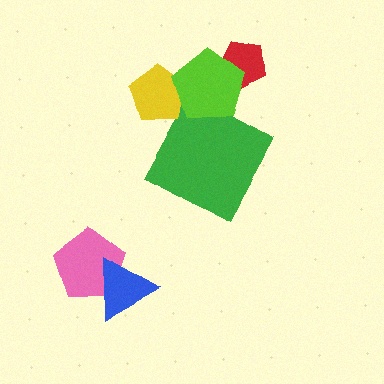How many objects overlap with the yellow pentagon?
1 object overlaps with the yellow pentagon.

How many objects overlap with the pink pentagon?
1 object overlaps with the pink pentagon.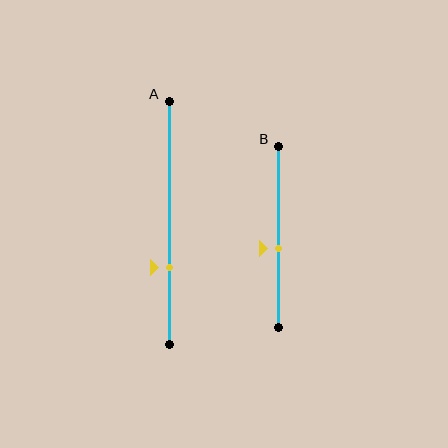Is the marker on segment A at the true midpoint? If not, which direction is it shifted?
No, the marker on segment A is shifted downward by about 18% of the segment length.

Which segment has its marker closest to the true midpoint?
Segment B has its marker closest to the true midpoint.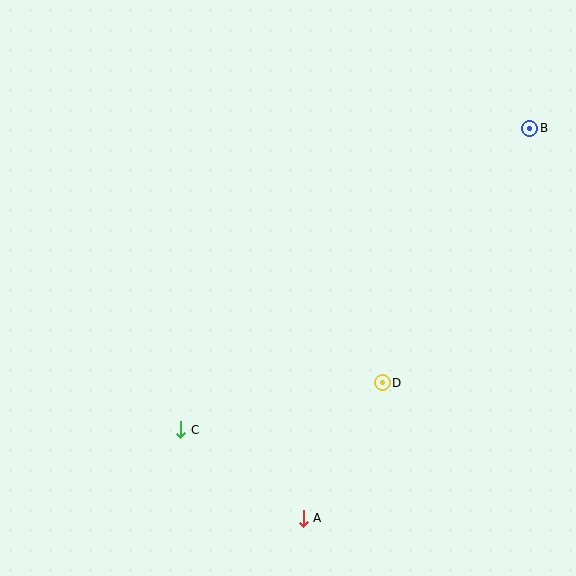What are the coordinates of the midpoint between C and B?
The midpoint between C and B is at (355, 279).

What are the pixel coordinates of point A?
Point A is at (303, 518).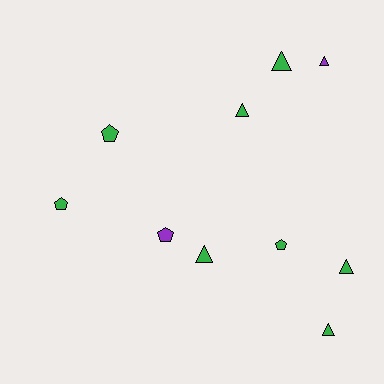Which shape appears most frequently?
Triangle, with 6 objects.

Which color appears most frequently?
Green, with 8 objects.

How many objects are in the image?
There are 10 objects.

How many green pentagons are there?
There are 3 green pentagons.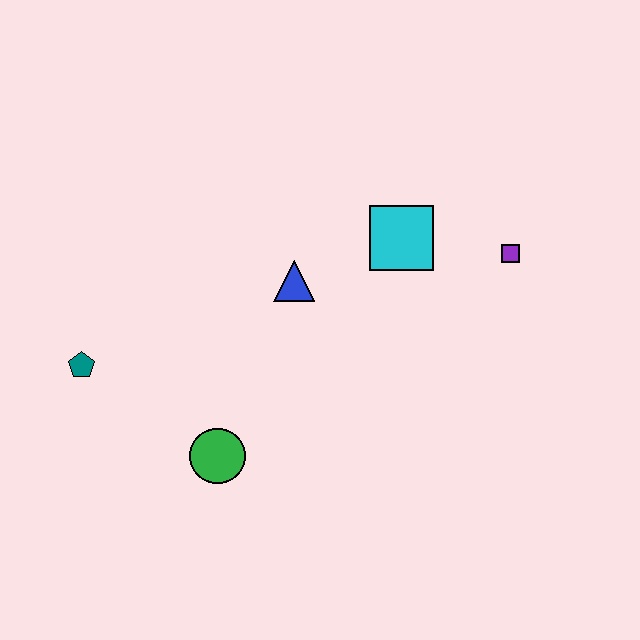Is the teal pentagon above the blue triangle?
No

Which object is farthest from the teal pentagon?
The purple square is farthest from the teal pentagon.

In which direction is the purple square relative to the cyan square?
The purple square is to the right of the cyan square.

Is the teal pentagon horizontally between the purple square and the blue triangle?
No